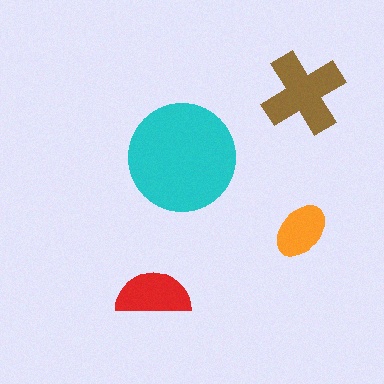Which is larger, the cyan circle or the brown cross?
The cyan circle.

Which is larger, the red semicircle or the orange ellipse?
The red semicircle.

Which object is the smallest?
The orange ellipse.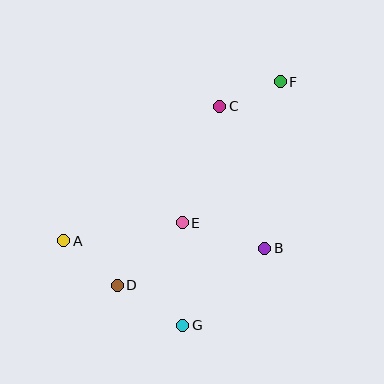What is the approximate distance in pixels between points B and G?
The distance between B and G is approximately 113 pixels.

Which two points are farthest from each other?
Points A and F are farthest from each other.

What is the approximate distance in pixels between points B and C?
The distance between B and C is approximately 149 pixels.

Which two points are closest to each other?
Points C and F are closest to each other.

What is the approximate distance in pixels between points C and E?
The distance between C and E is approximately 122 pixels.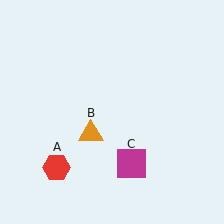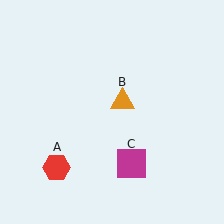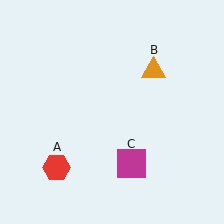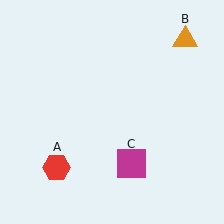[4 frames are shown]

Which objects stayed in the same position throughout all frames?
Red hexagon (object A) and magenta square (object C) remained stationary.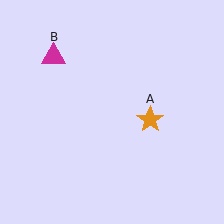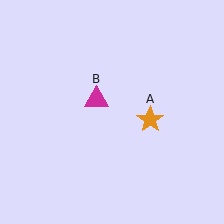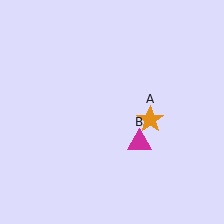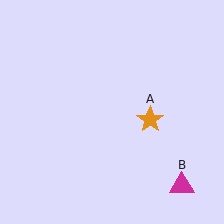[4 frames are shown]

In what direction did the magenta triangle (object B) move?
The magenta triangle (object B) moved down and to the right.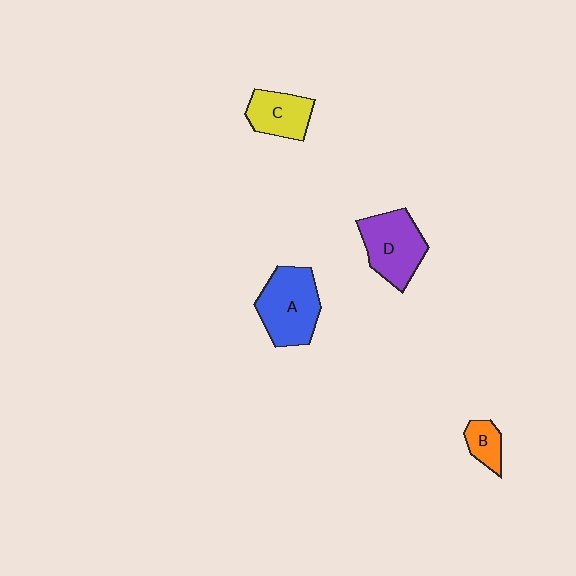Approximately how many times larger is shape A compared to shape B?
Approximately 2.7 times.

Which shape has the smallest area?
Shape B (orange).